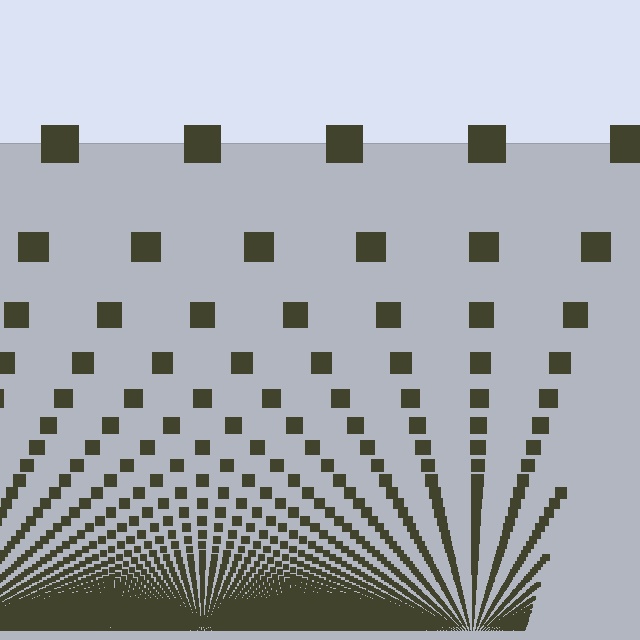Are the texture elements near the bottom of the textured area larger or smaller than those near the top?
Smaller. The gradient is inverted — elements near the bottom are smaller and denser.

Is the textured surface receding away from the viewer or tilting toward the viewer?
The surface appears to tilt toward the viewer. Texture elements get larger and sparser toward the top.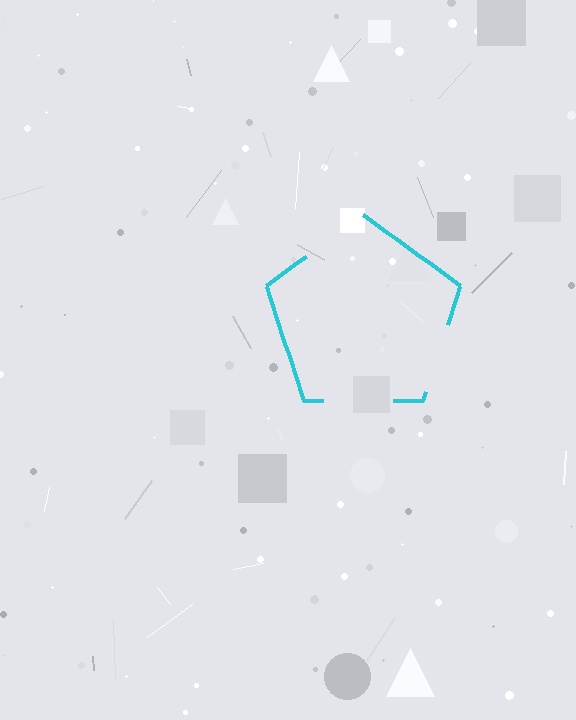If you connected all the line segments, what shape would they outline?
They would outline a pentagon.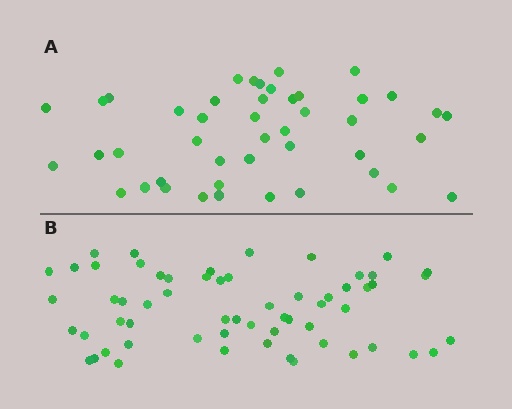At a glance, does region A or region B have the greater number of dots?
Region B (the bottom region) has more dots.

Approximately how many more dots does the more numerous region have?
Region B has approximately 15 more dots than region A.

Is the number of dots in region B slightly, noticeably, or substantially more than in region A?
Region B has noticeably more, but not dramatically so. The ratio is roughly 1.3 to 1.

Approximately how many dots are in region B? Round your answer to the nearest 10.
About 60 dots.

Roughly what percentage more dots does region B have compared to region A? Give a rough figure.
About 35% more.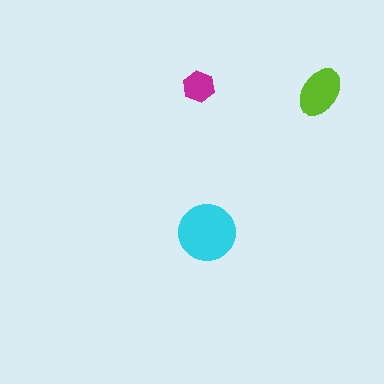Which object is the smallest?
The magenta hexagon.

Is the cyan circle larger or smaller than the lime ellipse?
Larger.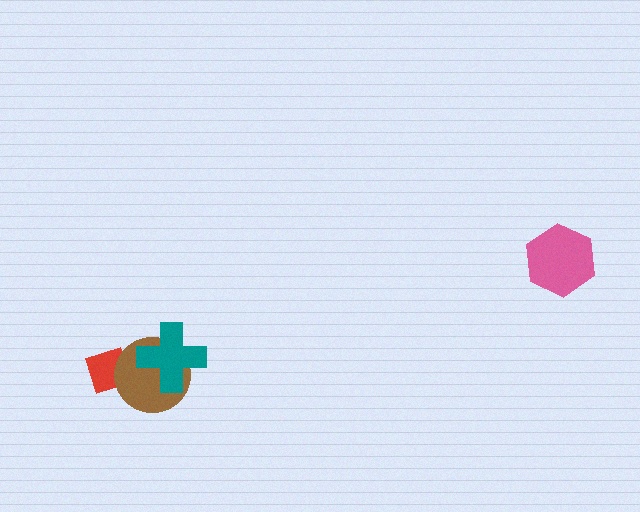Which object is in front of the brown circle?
The teal cross is in front of the brown circle.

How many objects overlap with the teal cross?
1 object overlaps with the teal cross.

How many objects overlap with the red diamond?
1 object overlaps with the red diamond.